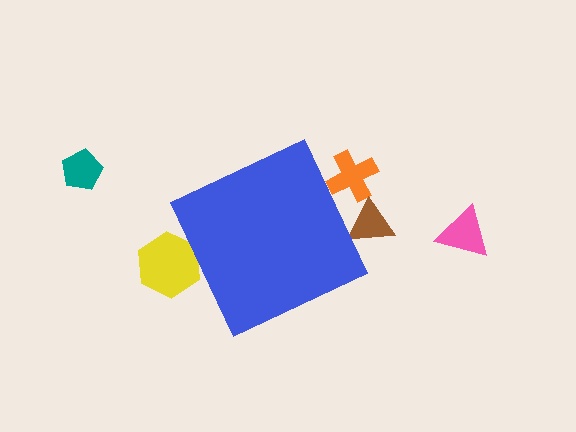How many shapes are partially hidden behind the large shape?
3 shapes are partially hidden.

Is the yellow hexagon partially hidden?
Yes, the yellow hexagon is partially hidden behind the blue diamond.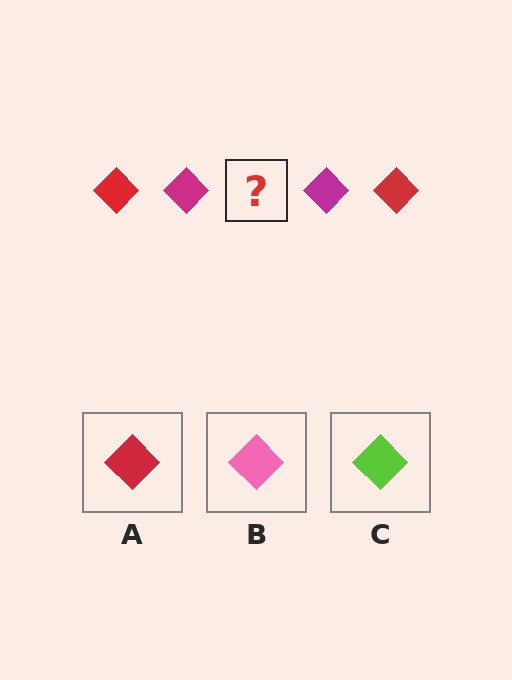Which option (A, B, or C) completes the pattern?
A.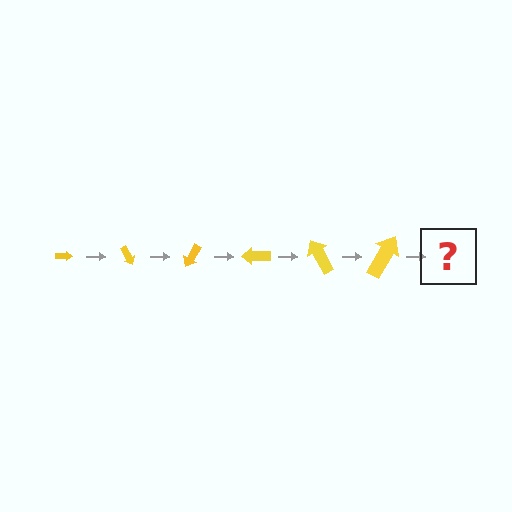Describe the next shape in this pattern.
It should be an arrow, larger than the previous one and rotated 360 degrees from the start.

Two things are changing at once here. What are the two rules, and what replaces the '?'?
The two rules are that the arrow grows larger each step and it rotates 60 degrees each step. The '?' should be an arrow, larger than the previous one and rotated 360 degrees from the start.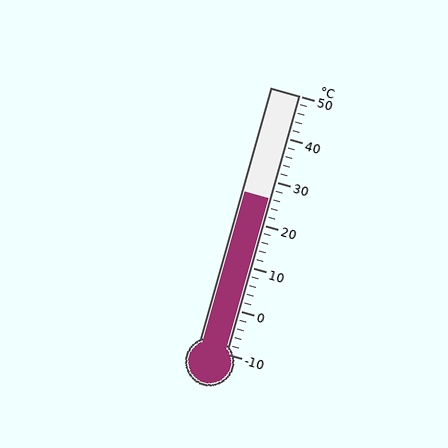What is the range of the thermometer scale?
The thermometer scale ranges from -10°C to 50°C.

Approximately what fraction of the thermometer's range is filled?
The thermometer is filled to approximately 60% of its range.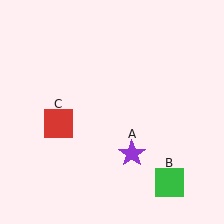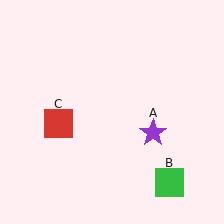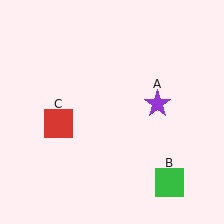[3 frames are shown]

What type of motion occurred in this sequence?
The purple star (object A) rotated counterclockwise around the center of the scene.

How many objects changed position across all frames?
1 object changed position: purple star (object A).